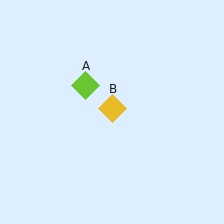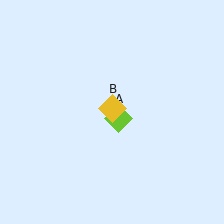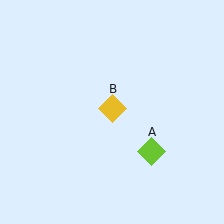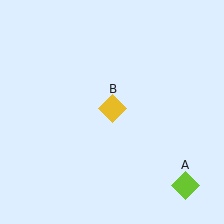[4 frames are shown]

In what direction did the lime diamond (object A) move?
The lime diamond (object A) moved down and to the right.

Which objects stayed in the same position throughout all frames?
Yellow diamond (object B) remained stationary.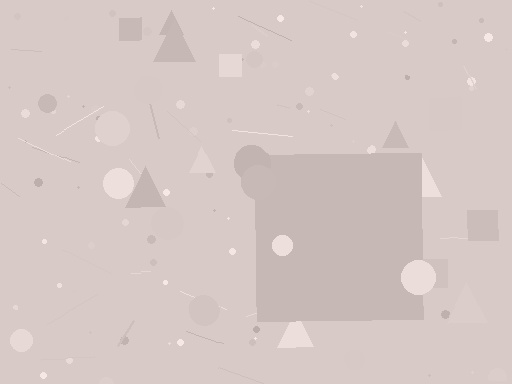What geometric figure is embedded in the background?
A square is embedded in the background.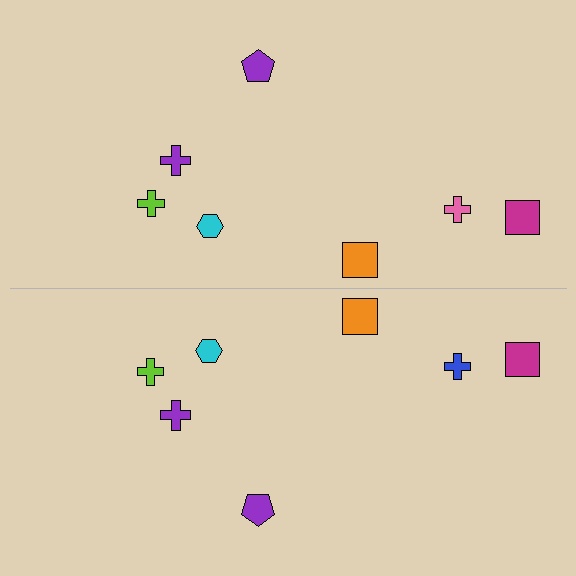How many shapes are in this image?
There are 14 shapes in this image.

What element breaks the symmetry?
The blue cross on the bottom side breaks the symmetry — its mirror counterpart is pink.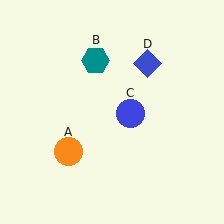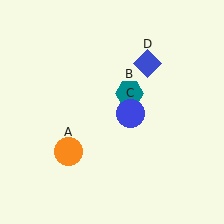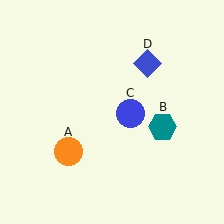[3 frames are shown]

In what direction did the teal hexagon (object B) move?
The teal hexagon (object B) moved down and to the right.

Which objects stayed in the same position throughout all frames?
Orange circle (object A) and blue circle (object C) and blue diamond (object D) remained stationary.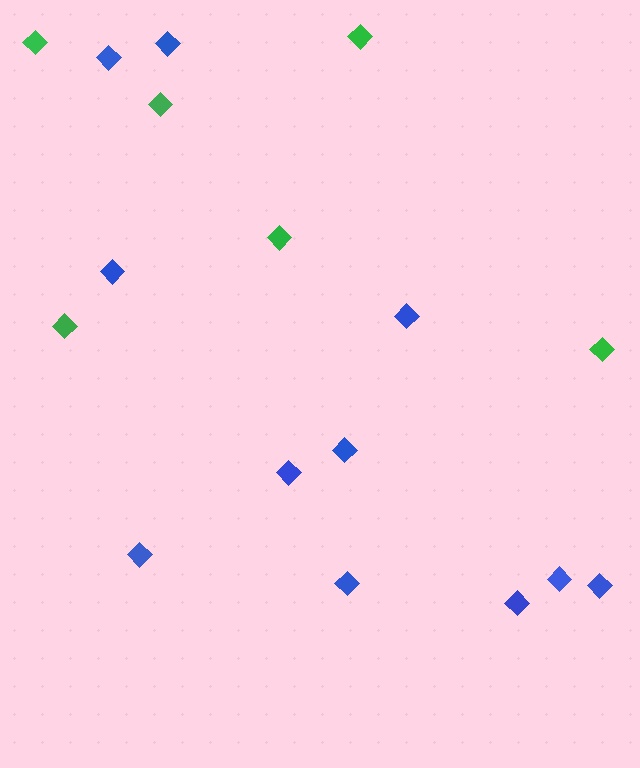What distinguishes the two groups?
There are 2 groups: one group of green diamonds (6) and one group of blue diamonds (11).